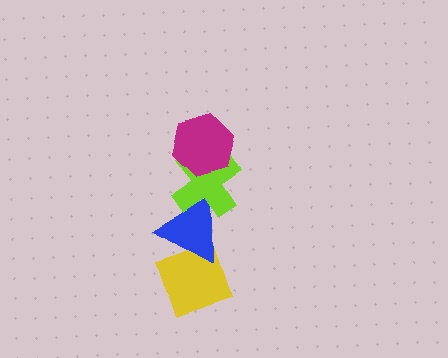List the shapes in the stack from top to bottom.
From top to bottom: the magenta hexagon, the lime cross, the blue triangle, the yellow diamond.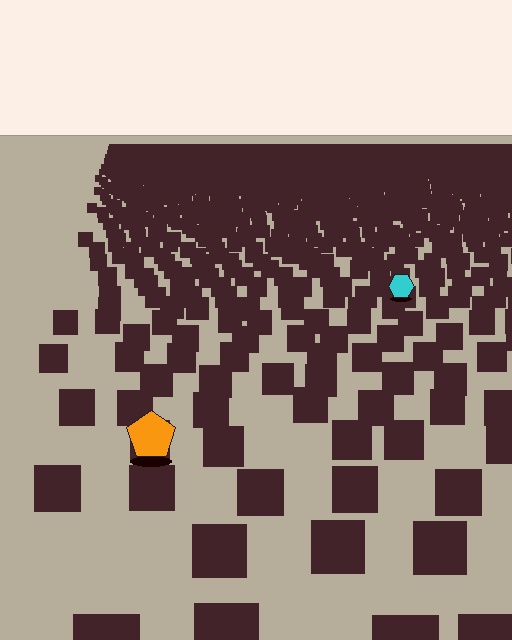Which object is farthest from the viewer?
The cyan hexagon is farthest from the viewer. It appears smaller and the ground texture around it is denser.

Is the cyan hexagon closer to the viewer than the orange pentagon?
No. The orange pentagon is closer — you can tell from the texture gradient: the ground texture is coarser near it.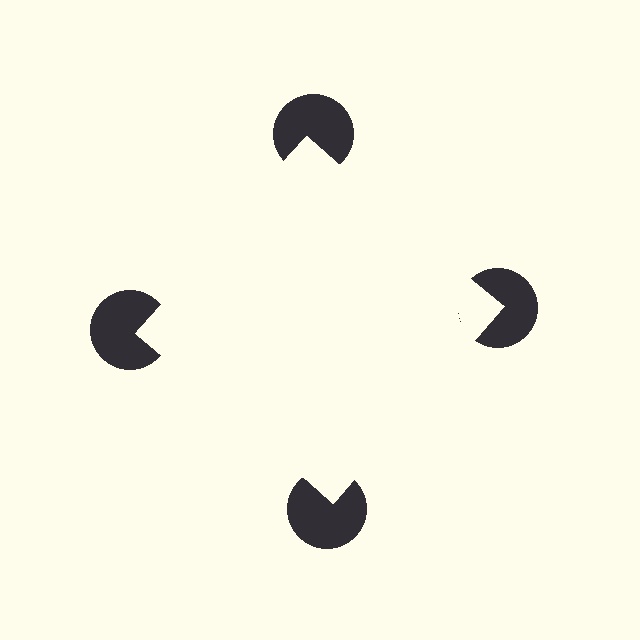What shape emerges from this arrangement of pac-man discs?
An illusory square — its edges are inferred from the aligned wedge cuts in the pac-man discs, not physically drawn.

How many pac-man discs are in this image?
There are 4 — one at each vertex of the illusory square.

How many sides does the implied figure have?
4 sides.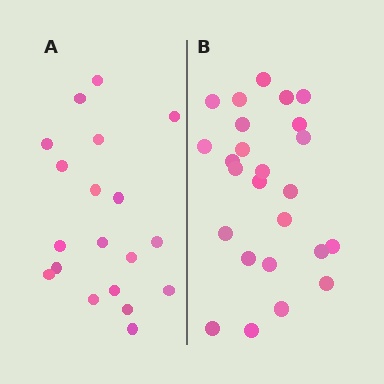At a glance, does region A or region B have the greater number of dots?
Region B (the right region) has more dots.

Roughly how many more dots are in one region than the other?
Region B has about 6 more dots than region A.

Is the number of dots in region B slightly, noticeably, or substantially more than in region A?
Region B has noticeably more, but not dramatically so. The ratio is roughly 1.3 to 1.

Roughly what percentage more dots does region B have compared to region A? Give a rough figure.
About 30% more.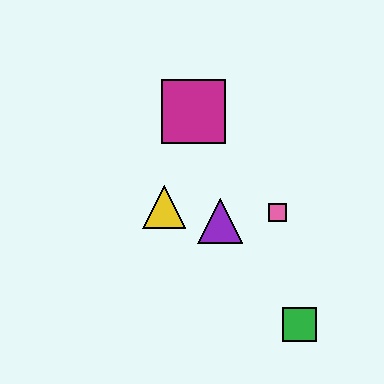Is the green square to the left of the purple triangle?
No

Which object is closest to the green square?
The pink square is closest to the green square.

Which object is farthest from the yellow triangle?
The green square is farthest from the yellow triangle.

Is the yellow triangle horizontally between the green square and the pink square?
No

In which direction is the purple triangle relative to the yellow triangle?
The purple triangle is to the right of the yellow triangle.